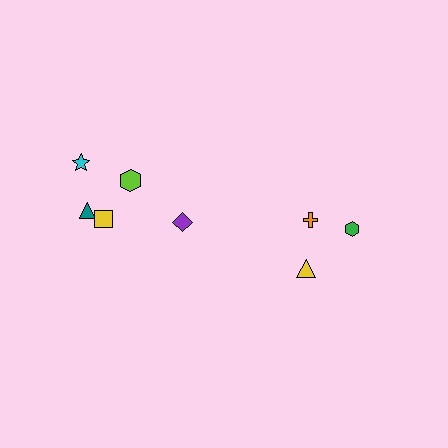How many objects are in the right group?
There are 3 objects.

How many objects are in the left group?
There are 5 objects.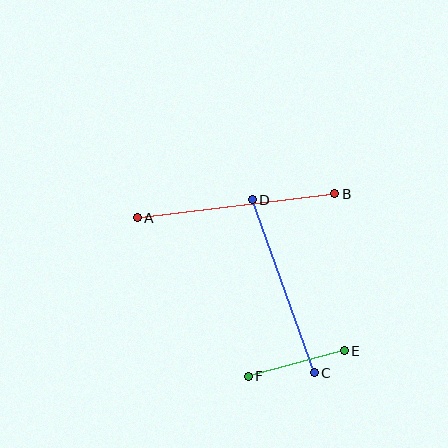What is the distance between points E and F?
The distance is approximately 99 pixels.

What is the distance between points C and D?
The distance is approximately 184 pixels.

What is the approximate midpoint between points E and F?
The midpoint is at approximately (296, 364) pixels.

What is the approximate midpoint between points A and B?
The midpoint is at approximately (236, 206) pixels.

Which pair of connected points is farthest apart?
Points A and B are farthest apart.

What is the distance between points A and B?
The distance is approximately 199 pixels.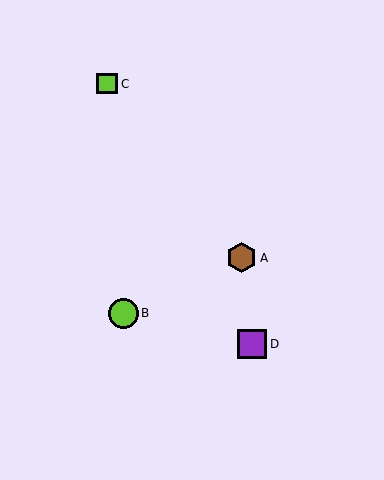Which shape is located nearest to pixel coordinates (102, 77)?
The lime square (labeled C) at (107, 84) is nearest to that location.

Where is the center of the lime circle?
The center of the lime circle is at (123, 313).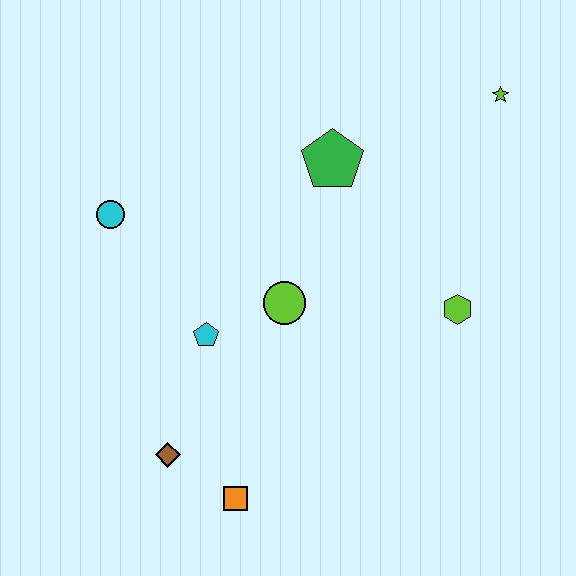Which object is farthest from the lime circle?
The lime star is farthest from the lime circle.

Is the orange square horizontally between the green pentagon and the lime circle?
No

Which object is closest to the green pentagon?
The lime circle is closest to the green pentagon.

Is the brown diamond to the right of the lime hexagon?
No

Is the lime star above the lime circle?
Yes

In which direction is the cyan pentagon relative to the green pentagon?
The cyan pentagon is below the green pentagon.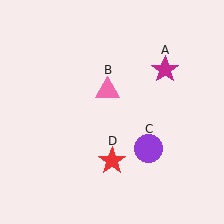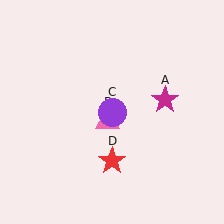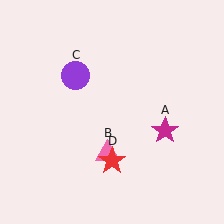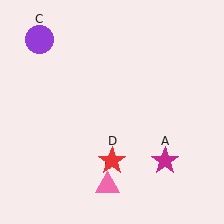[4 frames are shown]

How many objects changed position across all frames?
3 objects changed position: magenta star (object A), pink triangle (object B), purple circle (object C).